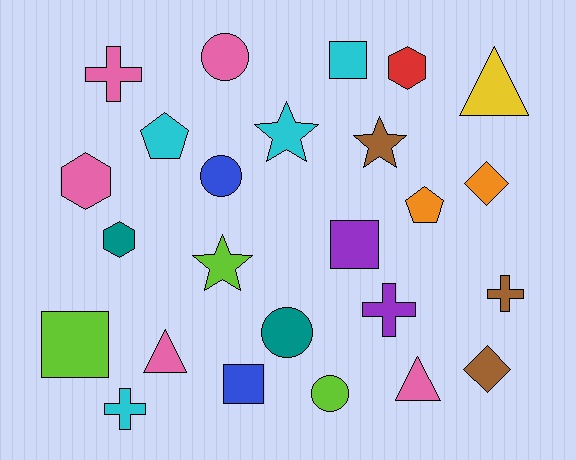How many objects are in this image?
There are 25 objects.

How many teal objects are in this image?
There are 2 teal objects.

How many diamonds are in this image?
There are 2 diamonds.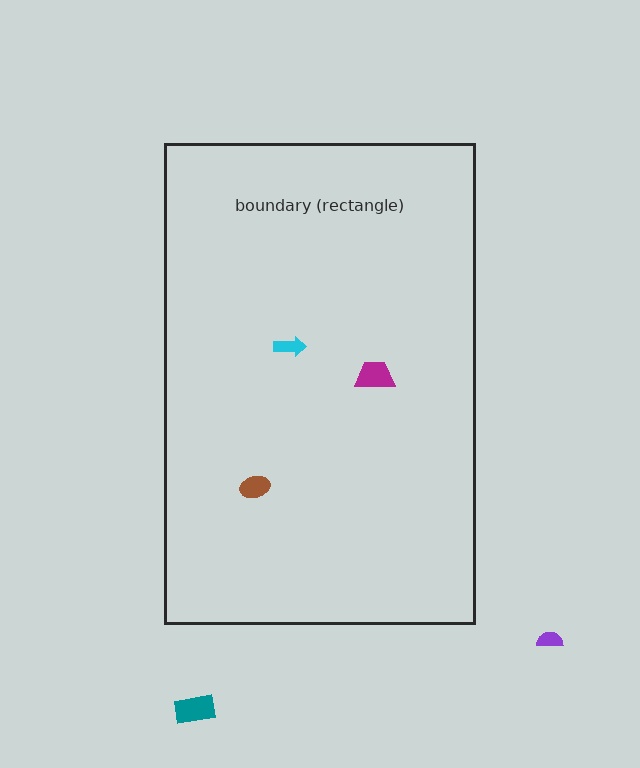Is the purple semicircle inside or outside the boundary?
Outside.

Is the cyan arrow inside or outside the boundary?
Inside.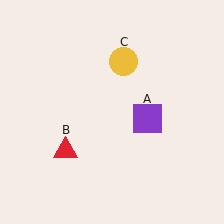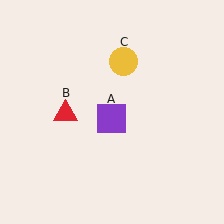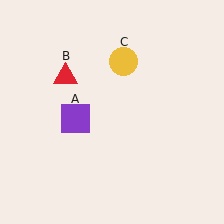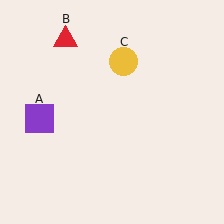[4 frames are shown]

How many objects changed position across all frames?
2 objects changed position: purple square (object A), red triangle (object B).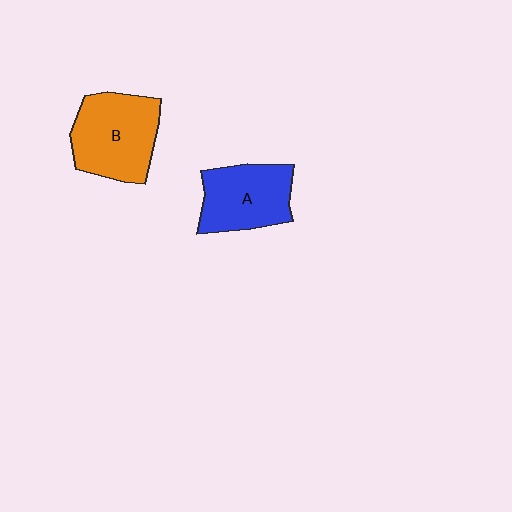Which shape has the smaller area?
Shape A (blue).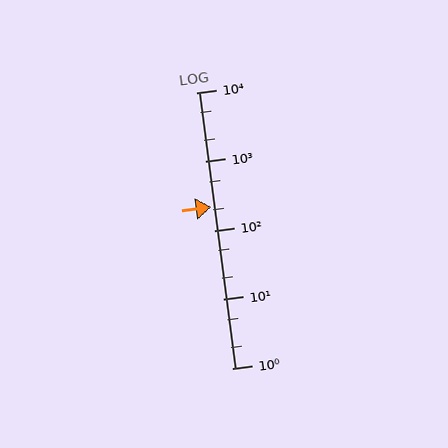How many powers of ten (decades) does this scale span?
The scale spans 4 decades, from 1 to 10000.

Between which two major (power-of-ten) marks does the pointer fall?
The pointer is between 100 and 1000.